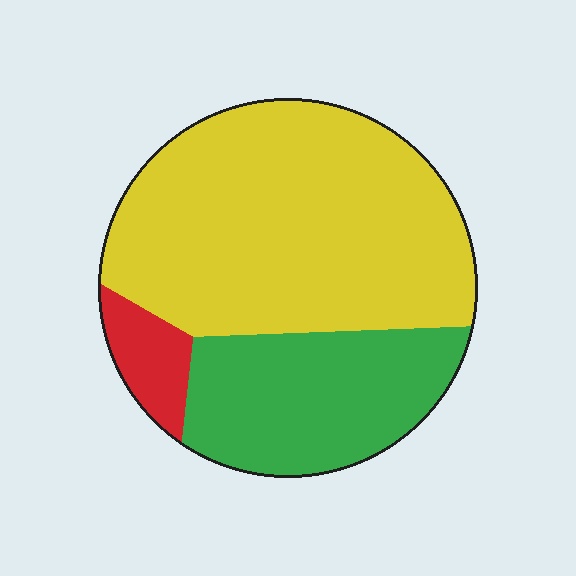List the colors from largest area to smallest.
From largest to smallest: yellow, green, red.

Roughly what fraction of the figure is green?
Green covers about 30% of the figure.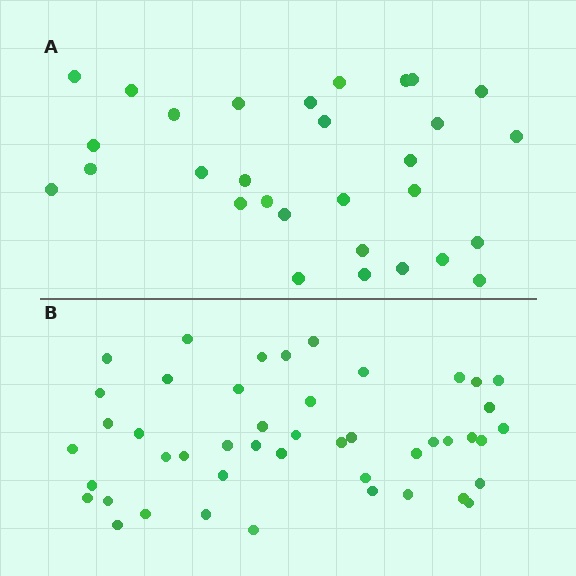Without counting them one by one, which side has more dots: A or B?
Region B (the bottom region) has more dots.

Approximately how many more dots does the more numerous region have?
Region B has approximately 15 more dots than region A.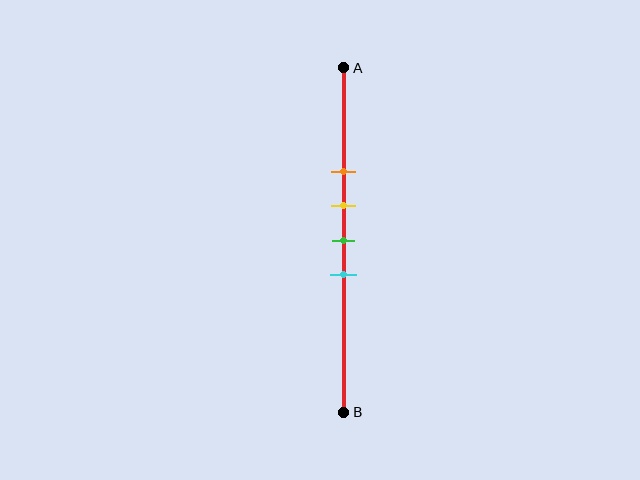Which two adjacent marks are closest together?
The yellow and green marks are the closest adjacent pair.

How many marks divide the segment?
There are 4 marks dividing the segment.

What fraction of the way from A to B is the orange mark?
The orange mark is approximately 30% (0.3) of the way from A to B.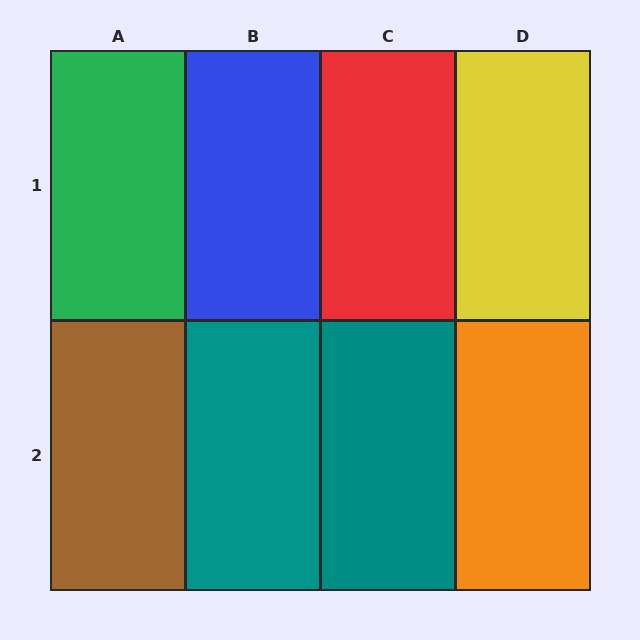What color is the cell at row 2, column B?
Teal.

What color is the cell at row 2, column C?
Teal.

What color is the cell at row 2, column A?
Brown.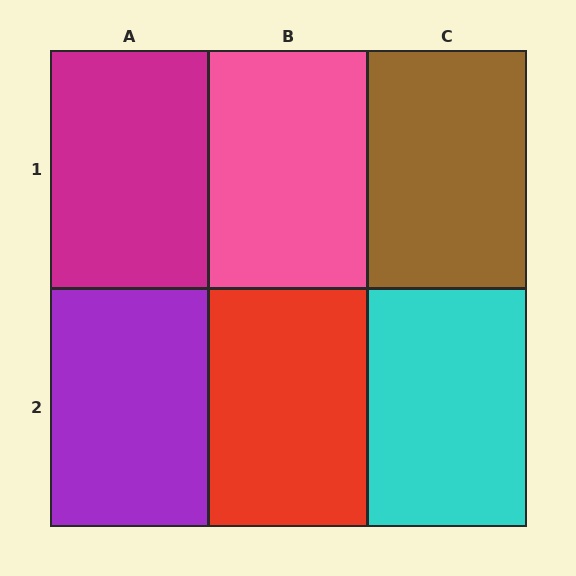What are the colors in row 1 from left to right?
Magenta, pink, brown.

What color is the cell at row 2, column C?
Cyan.